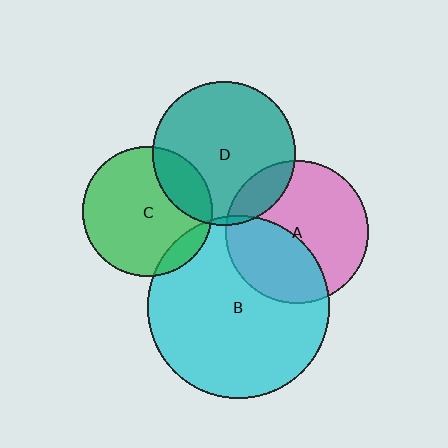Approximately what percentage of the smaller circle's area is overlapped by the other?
Approximately 20%.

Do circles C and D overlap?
Yes.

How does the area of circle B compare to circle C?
Approximately 2.0 times.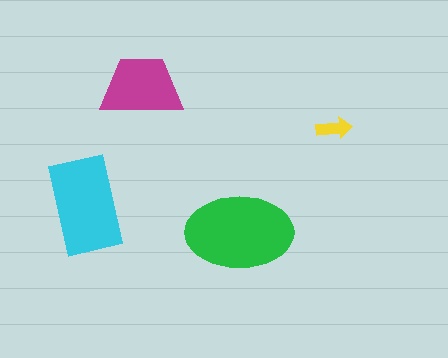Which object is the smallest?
The yellow arrow.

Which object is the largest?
The green ellipse.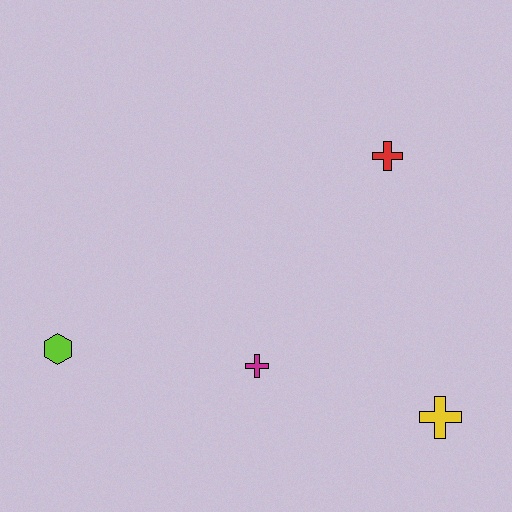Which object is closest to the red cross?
The magenta cross is closest to the red cross.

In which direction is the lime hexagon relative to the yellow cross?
The lime hexagon is to the left of the yellow cross.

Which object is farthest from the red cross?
The lime hexagon is farthest from the red cross.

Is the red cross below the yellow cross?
No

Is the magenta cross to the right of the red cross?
No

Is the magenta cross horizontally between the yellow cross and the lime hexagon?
Yes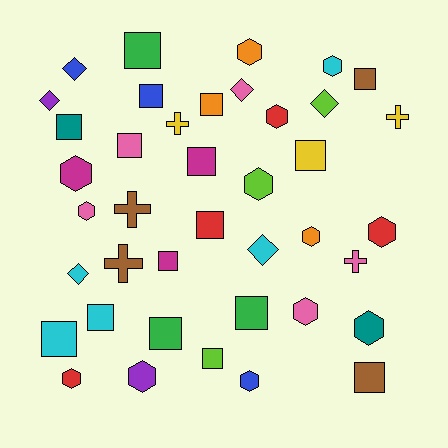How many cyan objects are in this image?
There are 5 cyan objects.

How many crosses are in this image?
There are 5 crosses.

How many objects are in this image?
There are 40 objects.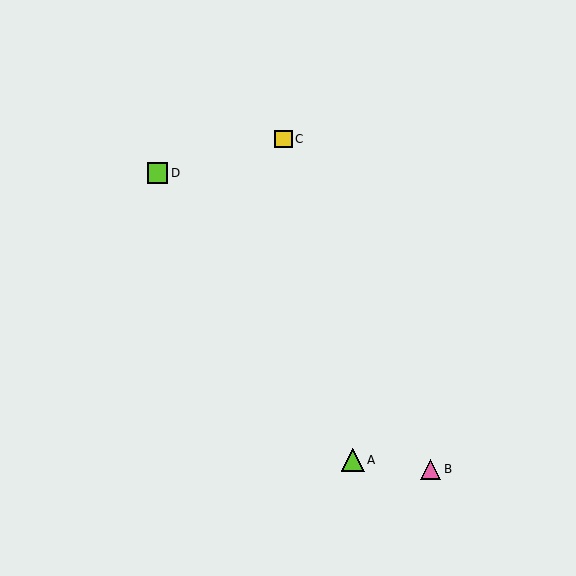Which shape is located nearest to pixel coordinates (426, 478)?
The pink triangle (labeled B) at (430, 469) is nearest to that location.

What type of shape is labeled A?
Shape A is a lime triangle.